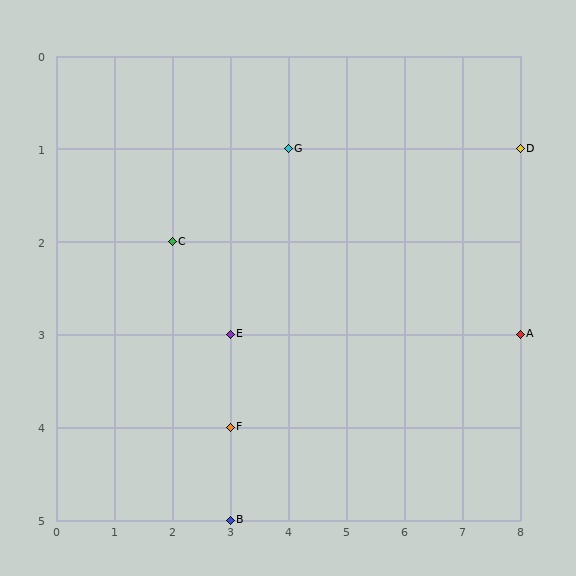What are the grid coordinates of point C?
Point C is at grid coordinates (2, 2).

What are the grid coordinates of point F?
Point F is at grid coordinates (3, 4).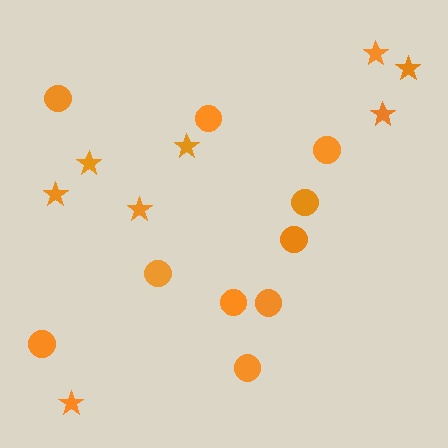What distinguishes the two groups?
There are 2 groups: one group of circles (10) and one group of stars (8).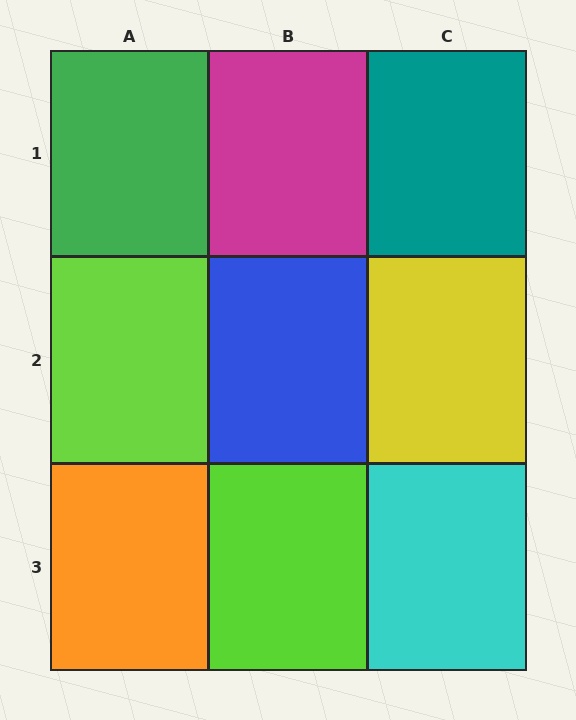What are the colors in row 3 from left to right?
Orange, lime, cyan.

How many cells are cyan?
1 cell is cyan.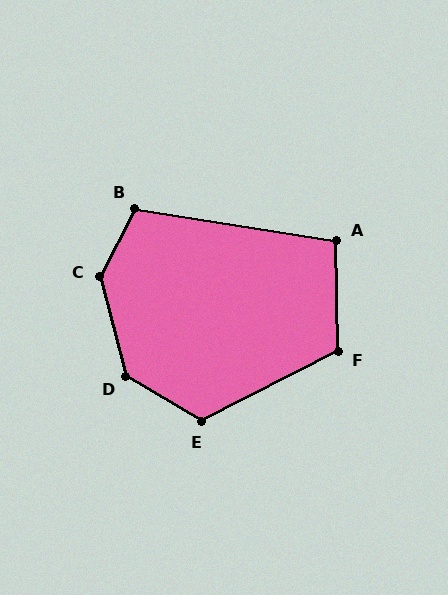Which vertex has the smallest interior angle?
A, at approximately 100 degrees.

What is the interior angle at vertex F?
Approximately 116 degrees (obtuse).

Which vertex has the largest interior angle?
C, at approximately 138 degrees.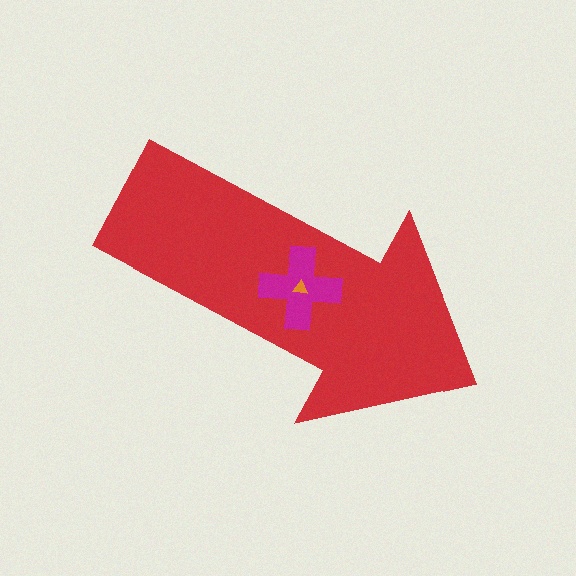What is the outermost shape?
The red arrow.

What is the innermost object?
The orange triangle.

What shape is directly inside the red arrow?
The magenta cross.